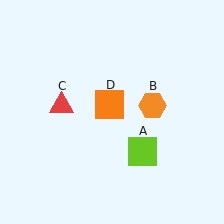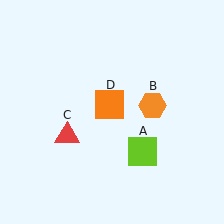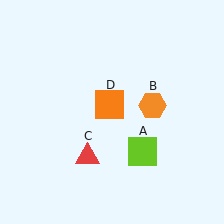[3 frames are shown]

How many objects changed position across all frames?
1 object changed position: red triangle (object C).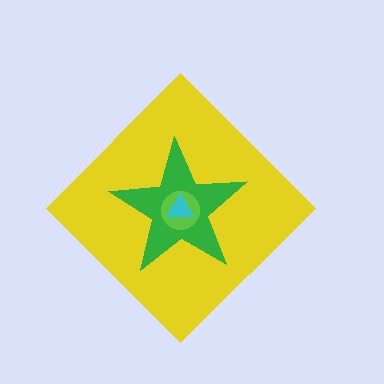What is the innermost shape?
The cyan triangle.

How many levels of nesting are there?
4.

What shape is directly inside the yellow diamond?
The green star.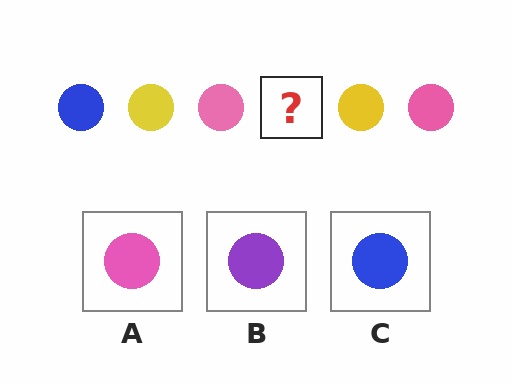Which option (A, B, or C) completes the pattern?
C.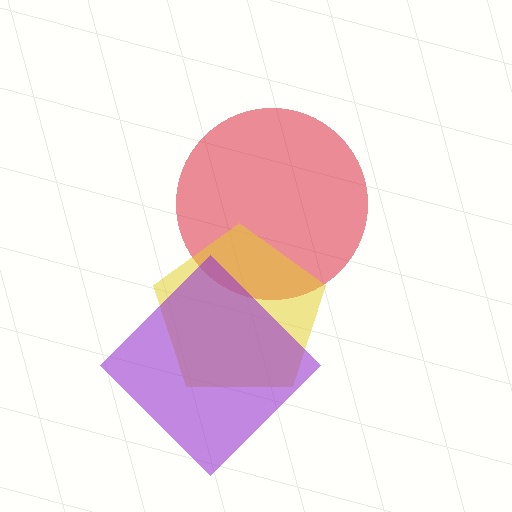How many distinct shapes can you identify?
There are 3 distinct shapes: a red circle, a yellow pentagon, a purple diamond.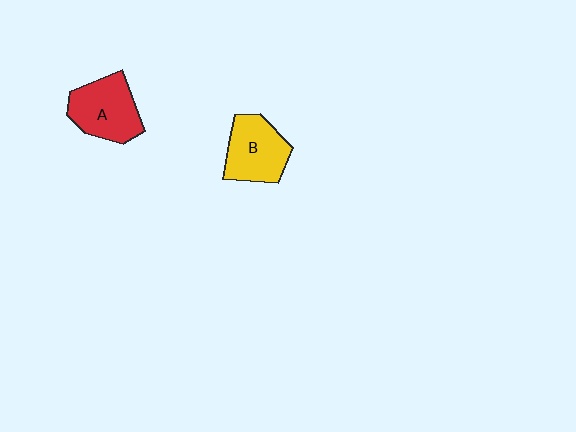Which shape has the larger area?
Shape A (red).